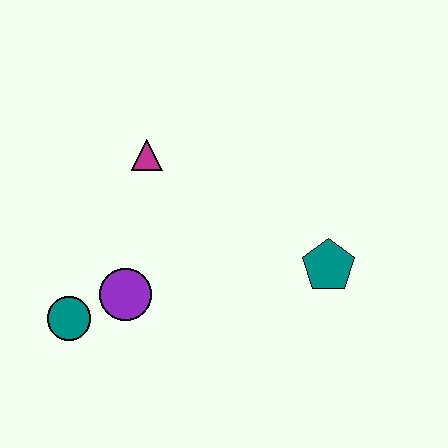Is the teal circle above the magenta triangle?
No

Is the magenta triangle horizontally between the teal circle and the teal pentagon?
Yes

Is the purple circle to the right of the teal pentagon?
No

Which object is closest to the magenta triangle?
The purple circle is closest to the magenta triangle.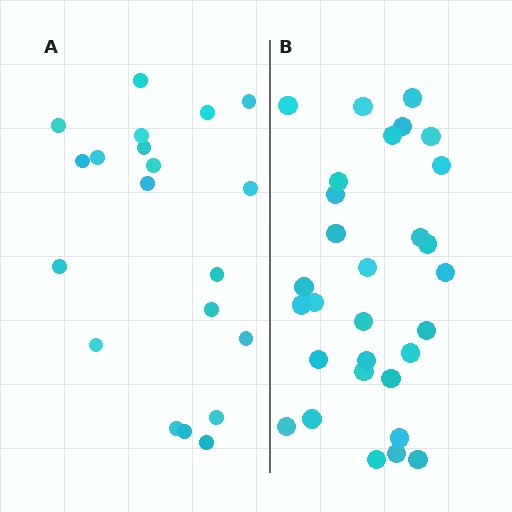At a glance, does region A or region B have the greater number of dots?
Region B (the right region) has more dots.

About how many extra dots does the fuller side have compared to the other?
Region B has roughly 10 or so more dots than region A.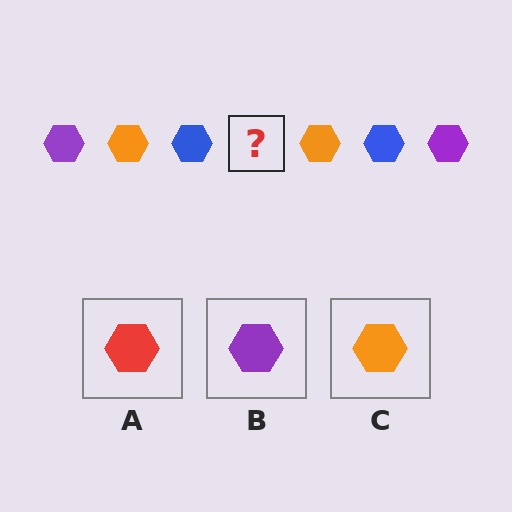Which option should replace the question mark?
Option B.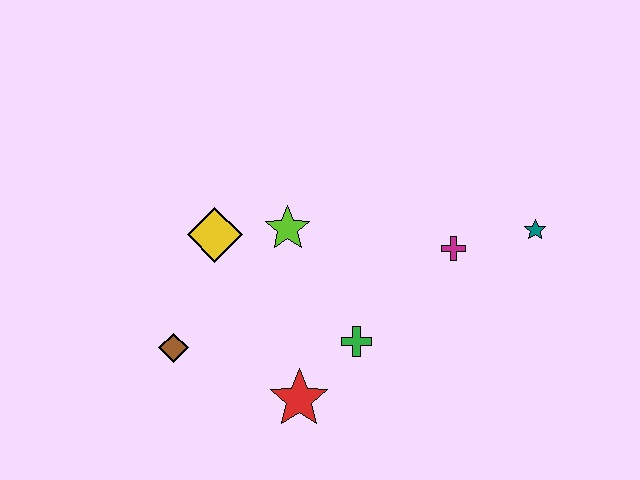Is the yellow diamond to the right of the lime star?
No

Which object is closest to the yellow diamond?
The lime star is closest to the yellow diamond.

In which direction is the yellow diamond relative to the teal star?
The yellow diamond is to the left of the teal star.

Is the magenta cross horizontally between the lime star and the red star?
No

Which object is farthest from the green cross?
The teal star is farthest from the green cross.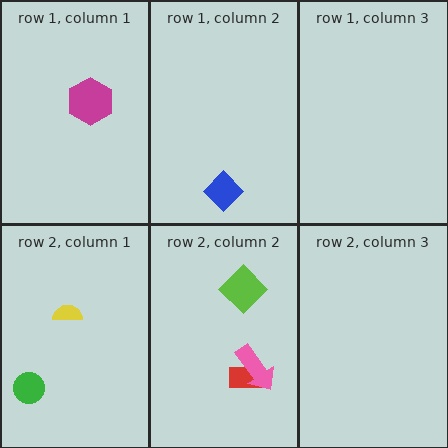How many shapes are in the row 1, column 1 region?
1.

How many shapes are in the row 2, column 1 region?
2.